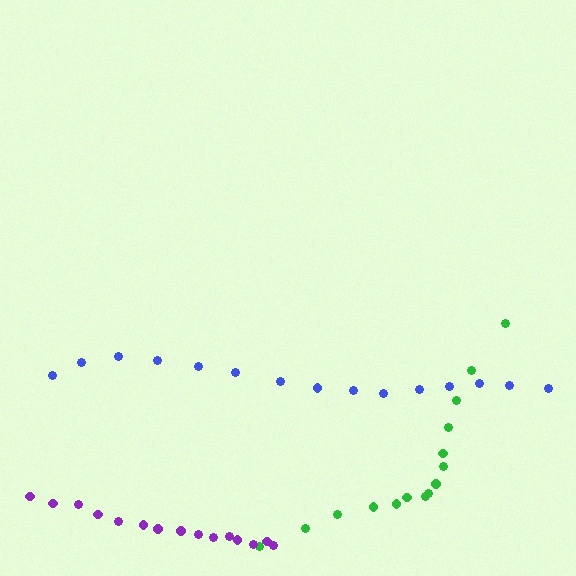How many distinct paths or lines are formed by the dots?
There are 3 distinct paths.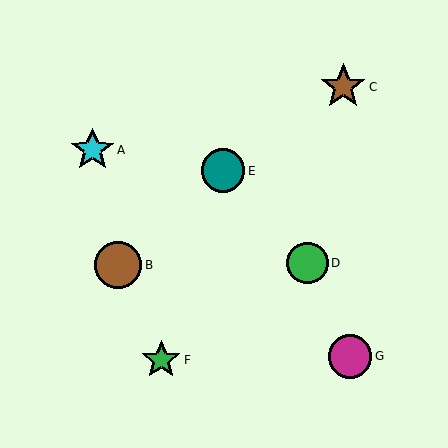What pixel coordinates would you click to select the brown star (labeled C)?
Click at (343, 87) to select the brown star C.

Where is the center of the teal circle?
The center of the teal circle is at (223, 171).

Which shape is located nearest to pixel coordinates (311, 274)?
The green circle (labeled D) at (307, 263) is nearest to that location.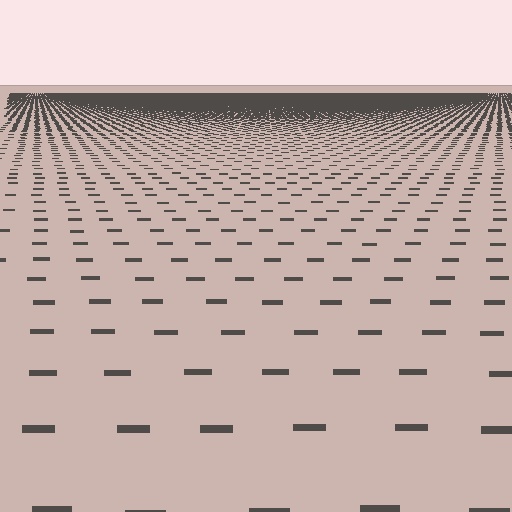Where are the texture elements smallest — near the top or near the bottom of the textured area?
Near the top.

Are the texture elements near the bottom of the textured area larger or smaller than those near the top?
Larger. Near the bottom, elements are closer to the viewer and appear at a bigger on-screen size.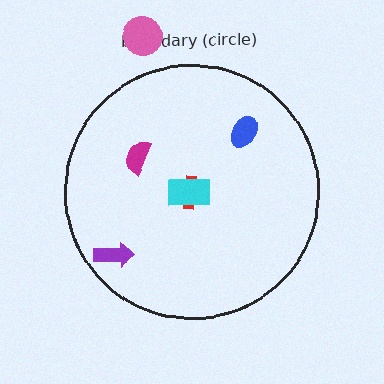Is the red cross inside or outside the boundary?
Inside.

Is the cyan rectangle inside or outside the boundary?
Inside.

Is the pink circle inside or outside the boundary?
Outside.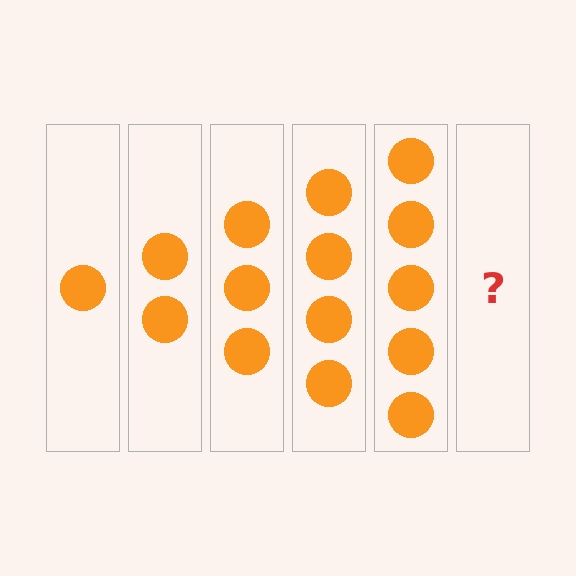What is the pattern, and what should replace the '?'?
The pattern is that each step adds one more circle. The '?' should be 6 circles.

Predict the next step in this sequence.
The next step is 6 circles.